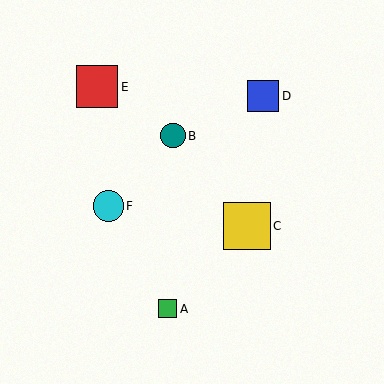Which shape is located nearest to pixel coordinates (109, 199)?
The cyan circle (labeled F) at (108, 206) is nearest to that location.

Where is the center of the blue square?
The center of the blue square is at (263, 96).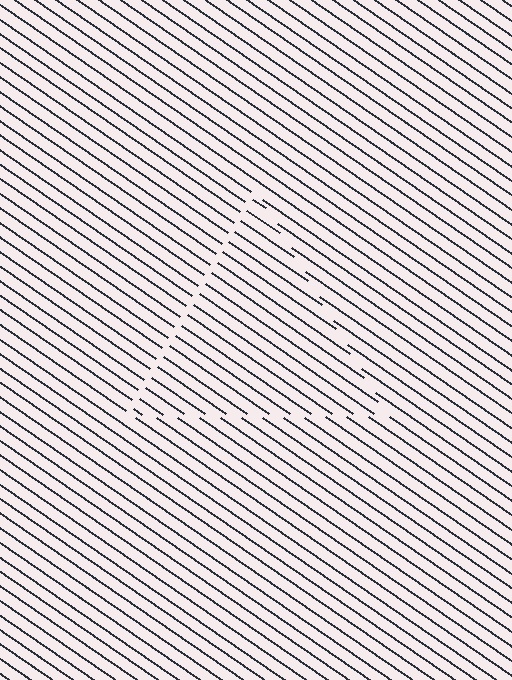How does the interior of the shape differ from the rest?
The interior of the shape contains the same grating, shifted by half a period — the contour is defined by the phase discontinuity where line-ends from the inner and outer gratings abut.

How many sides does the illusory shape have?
3 sides — the line-ends trace a triangle.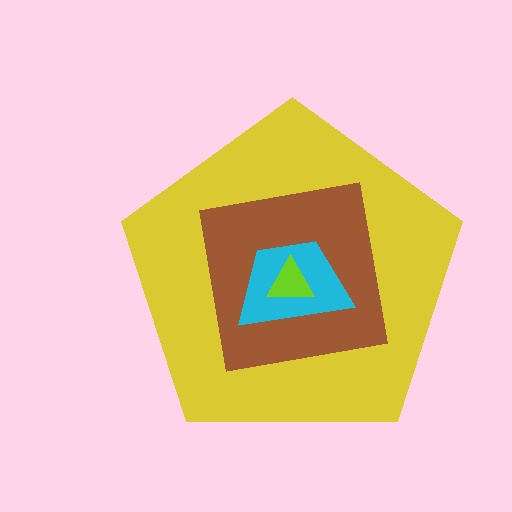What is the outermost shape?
The yellow pentagon.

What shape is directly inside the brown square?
The cyan trapezoid.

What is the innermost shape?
The lime triangle.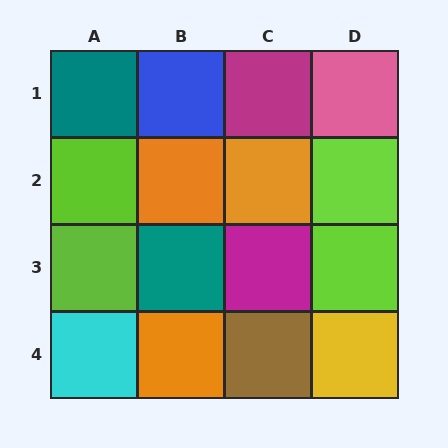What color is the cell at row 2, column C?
Orange.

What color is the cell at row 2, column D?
Lime.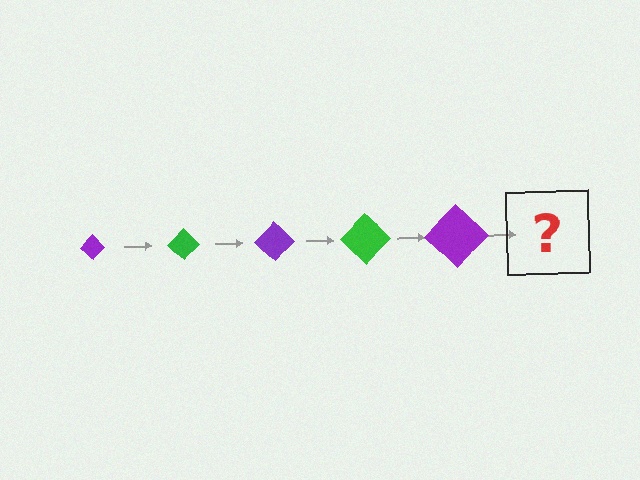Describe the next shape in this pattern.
It should be a green diamond, larger than the previous one.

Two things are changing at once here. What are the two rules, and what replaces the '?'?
The two rules are that the diamond grows larger each step and the color cycles through purple and green. The '?' should be a green diamond, larger than the previous one.